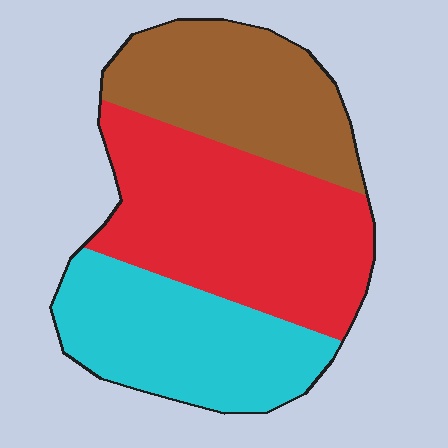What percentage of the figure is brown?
Brown covers around 30% of the figure.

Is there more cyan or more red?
Red.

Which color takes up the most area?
Red, at roughly 40%.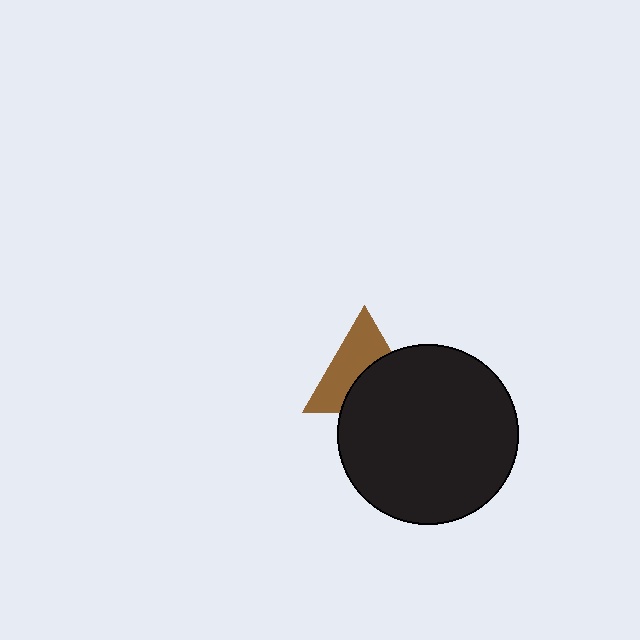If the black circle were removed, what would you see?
You would see the complete brown triangle.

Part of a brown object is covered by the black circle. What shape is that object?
It is a triangle.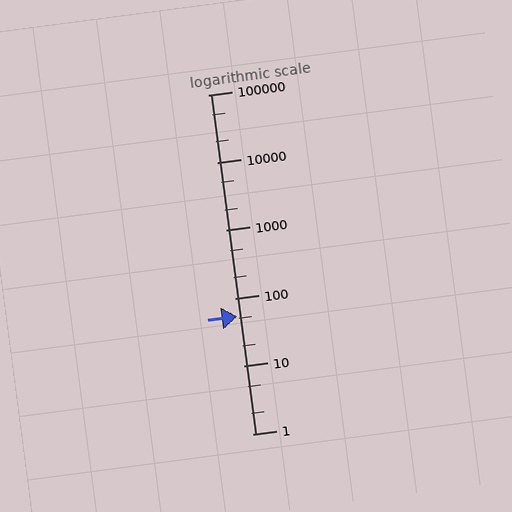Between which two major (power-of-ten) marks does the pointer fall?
The pointer is between 10 and 100.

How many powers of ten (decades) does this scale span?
The scale spans 5 decades, from 1 to 100000.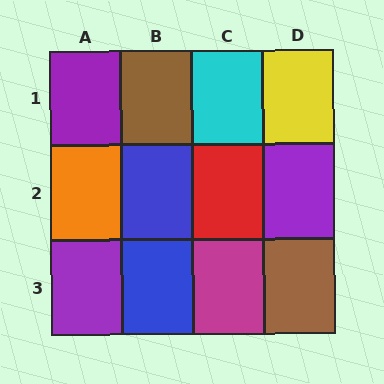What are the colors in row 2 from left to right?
Orange, blue, red, purple.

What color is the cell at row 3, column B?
Blue.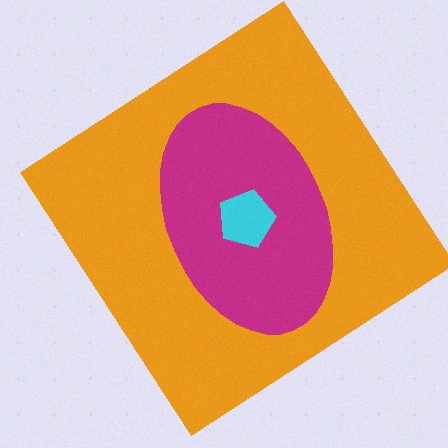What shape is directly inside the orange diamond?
The magenta ellipse.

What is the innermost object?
The cyan pentagon.